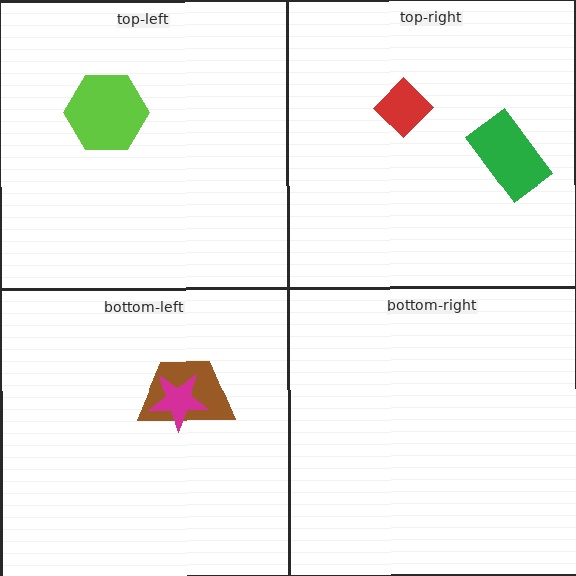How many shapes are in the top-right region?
2.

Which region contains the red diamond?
The top-right region.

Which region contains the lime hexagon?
The top-left region.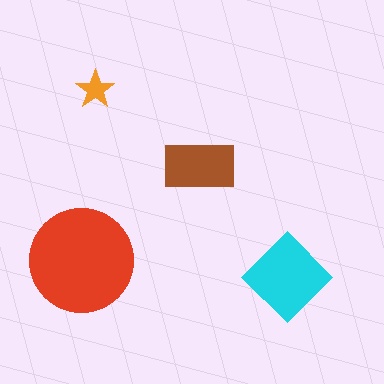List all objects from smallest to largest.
The orange star, the brown rectangle, the cyan diamond, the red circle.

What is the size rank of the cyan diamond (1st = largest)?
2nd.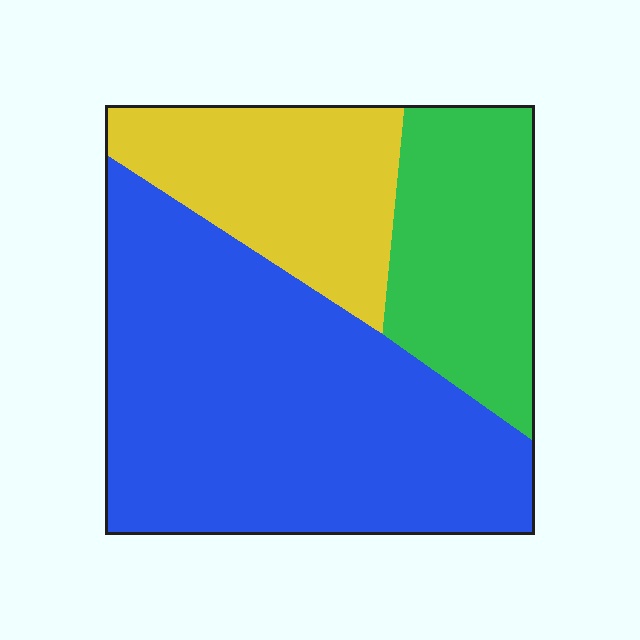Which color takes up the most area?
Blue, at roughly 55%.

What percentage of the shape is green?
Green covers around 20% of the shape.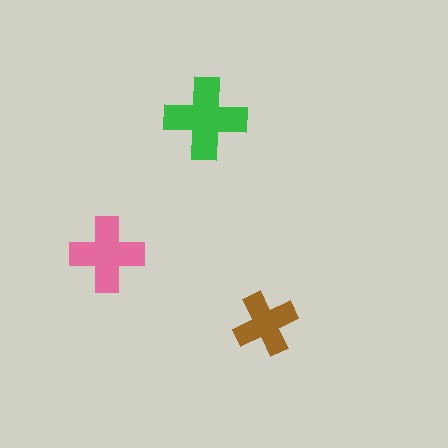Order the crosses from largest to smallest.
the green one, the pink one, the brown one.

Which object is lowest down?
The brown cross is bottommost.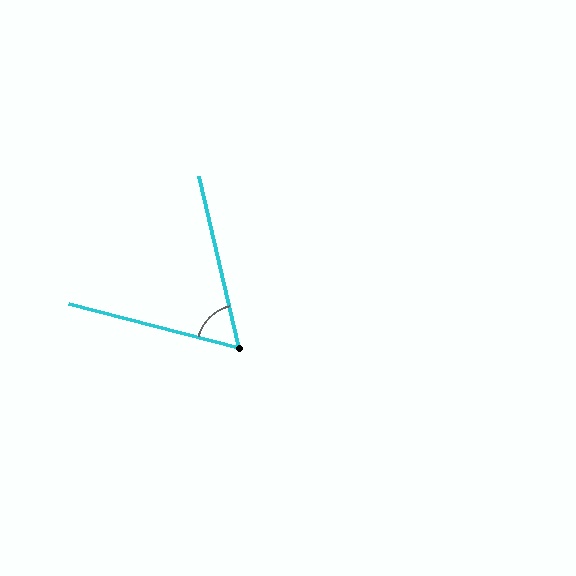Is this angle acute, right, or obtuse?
It is acute.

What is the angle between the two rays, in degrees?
Approximately 62 degrees.